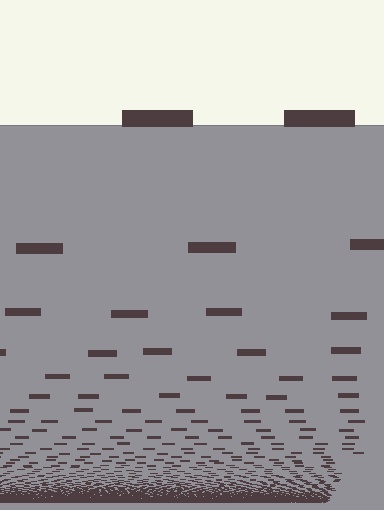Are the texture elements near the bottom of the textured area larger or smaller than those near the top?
Smaller. The gradient is inverted — elements near the bottom are smaller and denser.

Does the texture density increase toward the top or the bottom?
Density increases toward the bottom.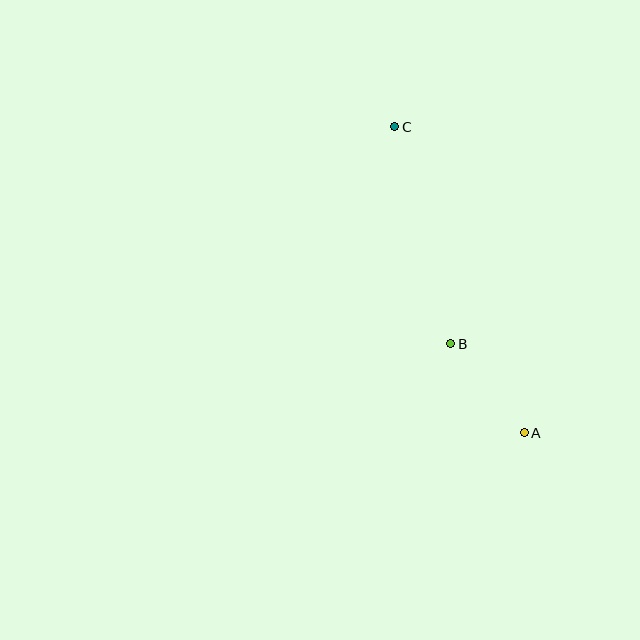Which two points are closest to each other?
Points A and B are closest to each other.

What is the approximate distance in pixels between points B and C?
The distance between B and C is approximately 224 pixels.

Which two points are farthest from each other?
Points A and C are farthest from each other.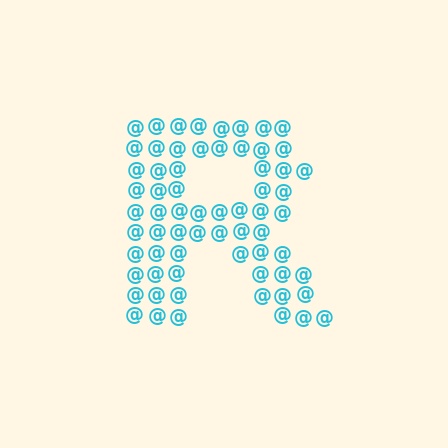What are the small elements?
The small elements are at signs.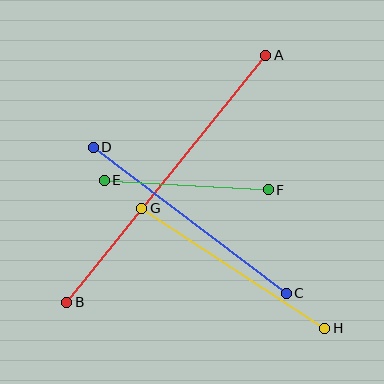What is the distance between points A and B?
The distance is approximately 317 pixels.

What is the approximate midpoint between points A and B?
The midpoint is at approximately (166, 179) pixels.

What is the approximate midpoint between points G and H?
The midpoint is at approximately (233, 268) pixels.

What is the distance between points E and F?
The distance is approximately 164 pixels.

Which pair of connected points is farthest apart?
Points A and B are farthest apart.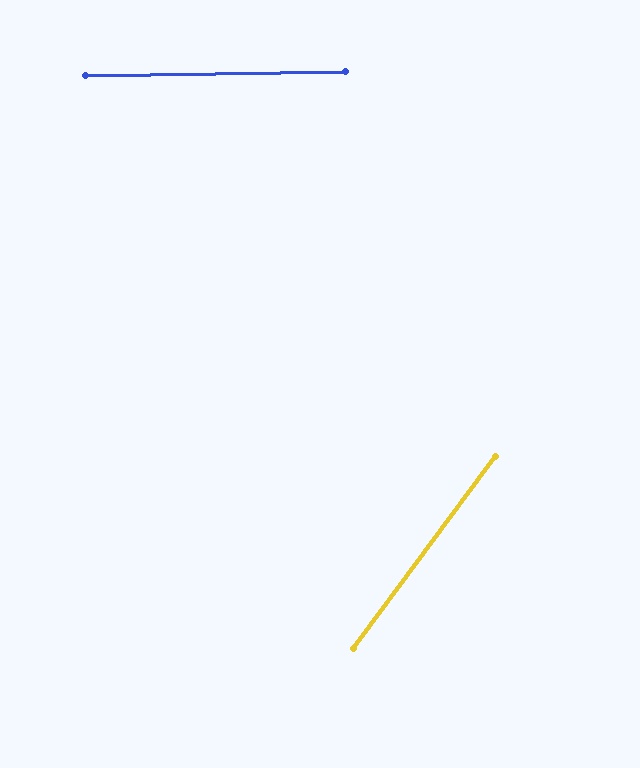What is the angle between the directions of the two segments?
Approximately 52 degrees.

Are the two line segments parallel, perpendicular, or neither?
Neither parallel nor perpendicular — they differ by about 52°.